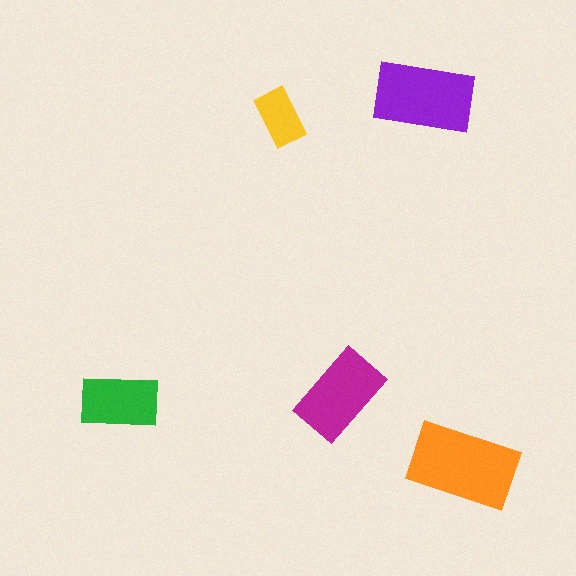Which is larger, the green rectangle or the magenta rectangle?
The magenta one.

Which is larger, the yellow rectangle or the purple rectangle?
The purple one.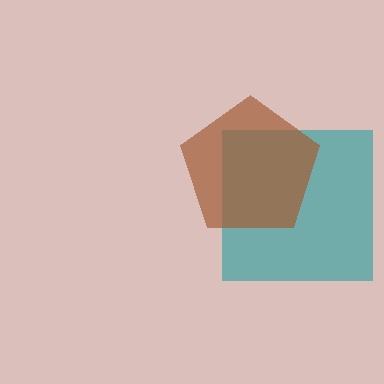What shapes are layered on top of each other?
The layered shapes are: a teal square, a brown pentagon.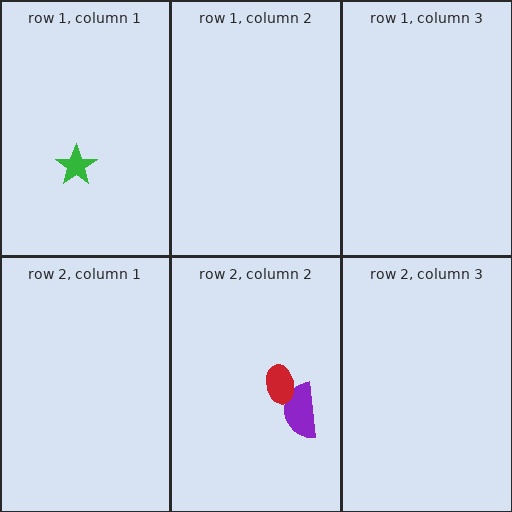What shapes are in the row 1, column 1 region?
The green star.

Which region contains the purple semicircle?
The row 2, column 2 region.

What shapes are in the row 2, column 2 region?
The purple semicircle, the red ellipse.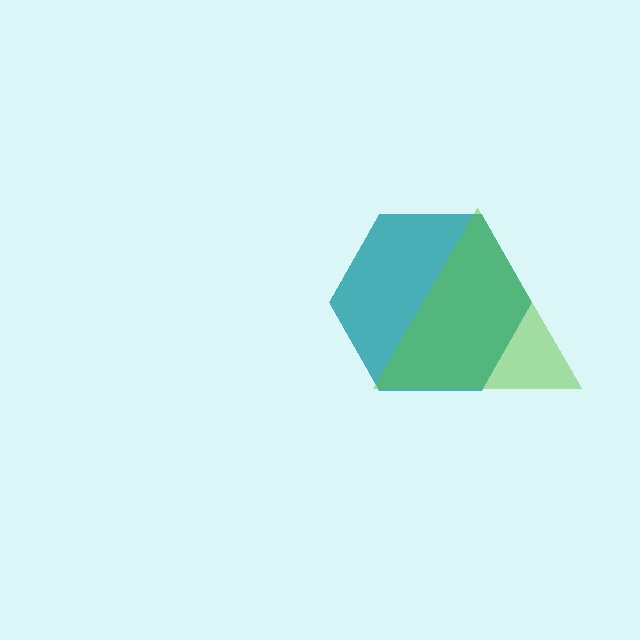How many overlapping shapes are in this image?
There are 2 overlapping shapes in the image.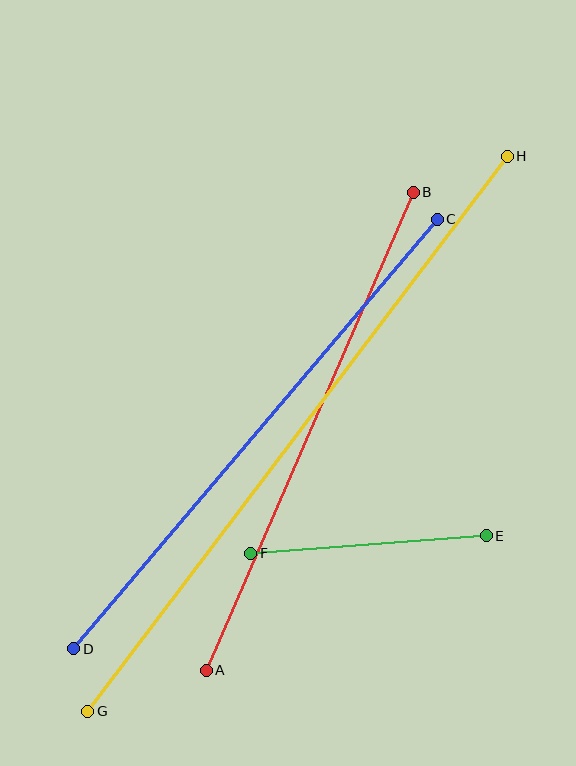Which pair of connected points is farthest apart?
Points G and H are farthest apart.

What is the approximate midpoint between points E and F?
The midpoint is at approximately (369, 544) pixels.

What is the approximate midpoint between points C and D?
The midpoint is at approximately (256, 434) pixels.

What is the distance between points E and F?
The distance is approximately 236 pixels.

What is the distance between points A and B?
The distance is approximately 521 pixels.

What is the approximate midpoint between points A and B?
The midpoint is at approximately (310, 431) pixels.